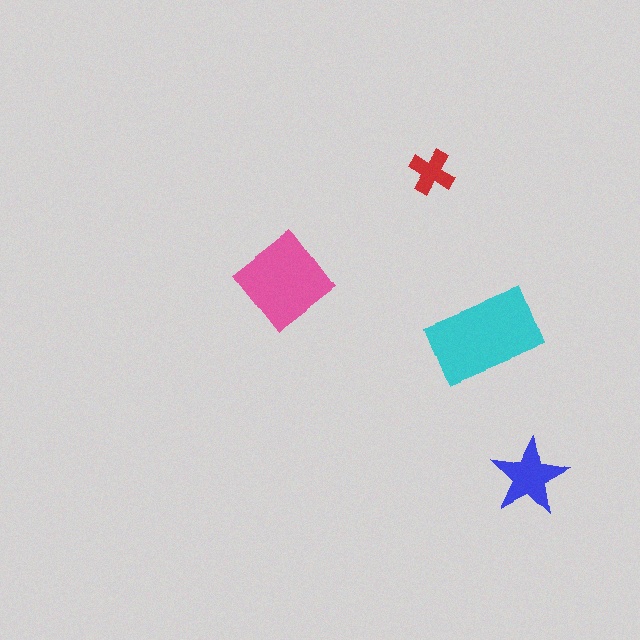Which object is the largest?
The cyan rectangle.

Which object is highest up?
The red cross is topmost.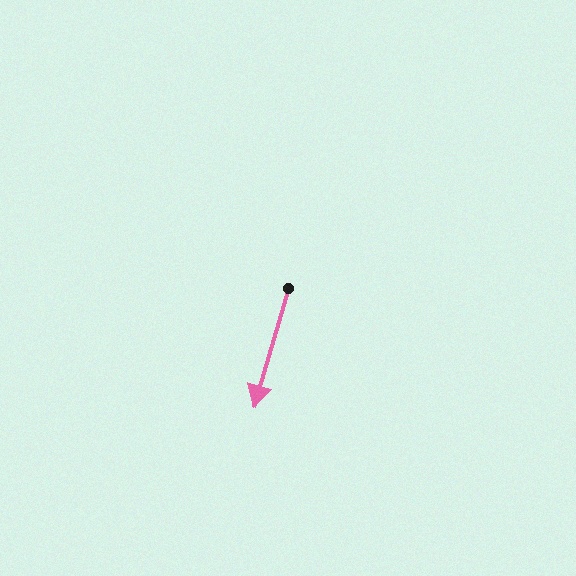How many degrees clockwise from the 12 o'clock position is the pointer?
Approximately 196 degrees.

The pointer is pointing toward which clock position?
Roughly 7 o'clock.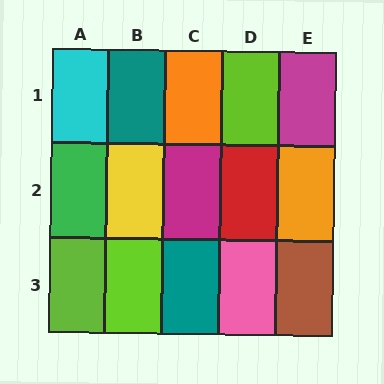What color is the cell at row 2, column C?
Magenta.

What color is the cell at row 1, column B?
Teal.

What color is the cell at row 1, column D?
Lime.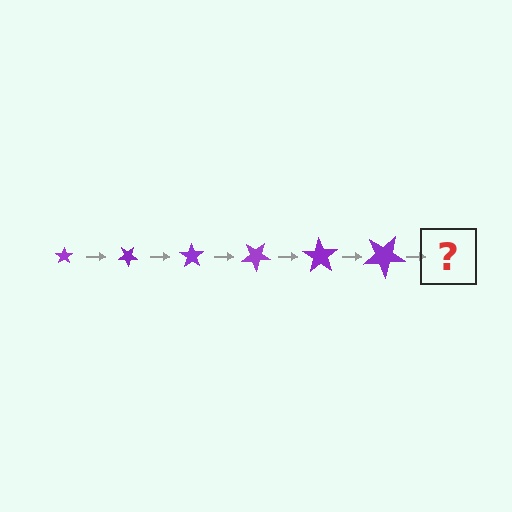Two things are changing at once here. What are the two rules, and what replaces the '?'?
The two rules are that the star grows larger each step and it rotates 35 degrees each step. The '?' should be a star, larger than the previous one and rotated 210 degrees from the start.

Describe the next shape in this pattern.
It should be a star, larger than the previous one and rotated 210 degrees from the start.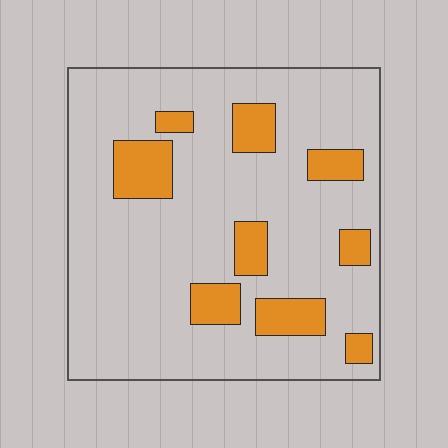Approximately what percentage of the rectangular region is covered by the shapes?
Approximately 15%.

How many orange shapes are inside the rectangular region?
9.